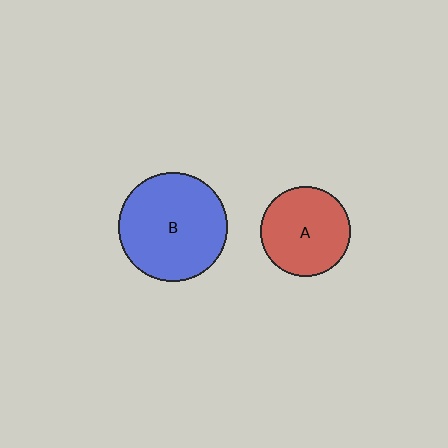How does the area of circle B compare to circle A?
Approximately 1.5 times.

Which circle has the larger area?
Circle B (blue).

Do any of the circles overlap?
No, none of the circles overlap.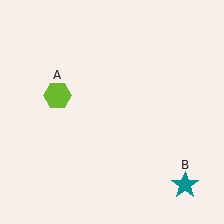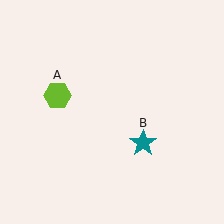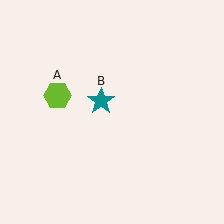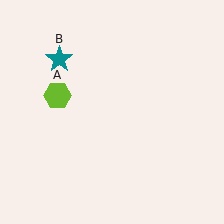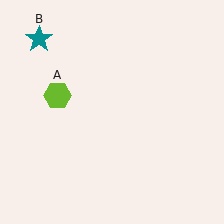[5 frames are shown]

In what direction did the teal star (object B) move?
The teal star (object B) moved up and to the left.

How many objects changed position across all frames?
1 object changed position: teal star (object B).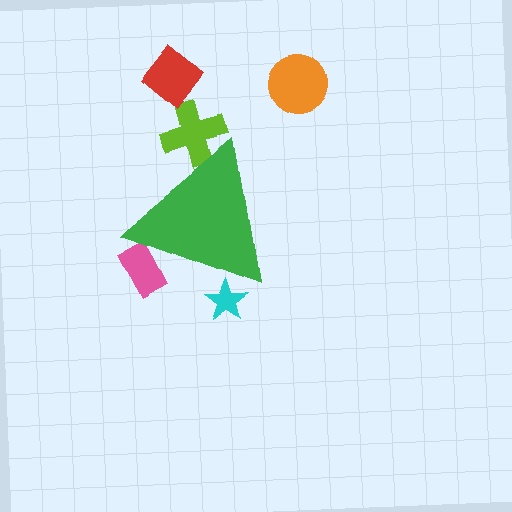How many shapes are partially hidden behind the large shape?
3 shapes are partially hidden.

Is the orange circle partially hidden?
No, the orange circle is fully visible.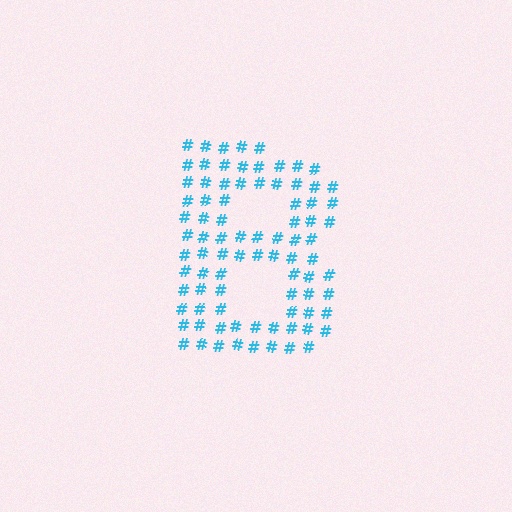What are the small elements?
The small elements are hash symbols.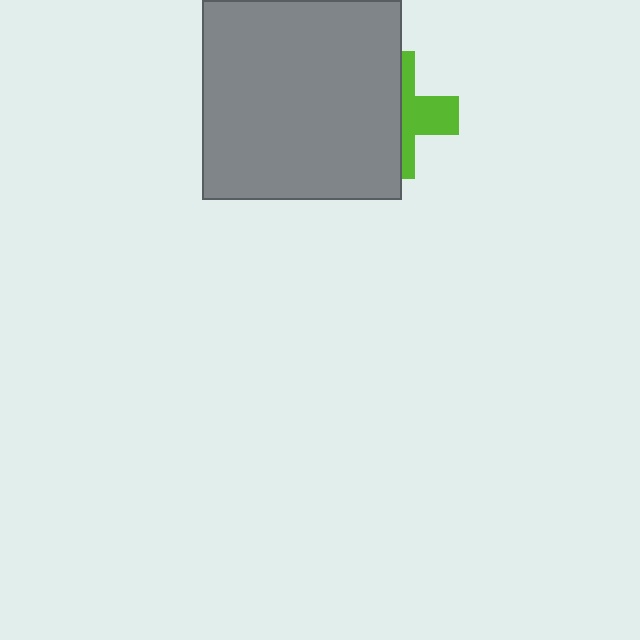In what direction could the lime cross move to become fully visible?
The lime cross could move right. That would shift it out from behind the gray square entirely.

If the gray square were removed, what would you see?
You would see the complete lime cross.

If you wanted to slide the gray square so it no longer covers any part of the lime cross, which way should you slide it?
Slide it left — that is the most direct way to separate the two shapes.